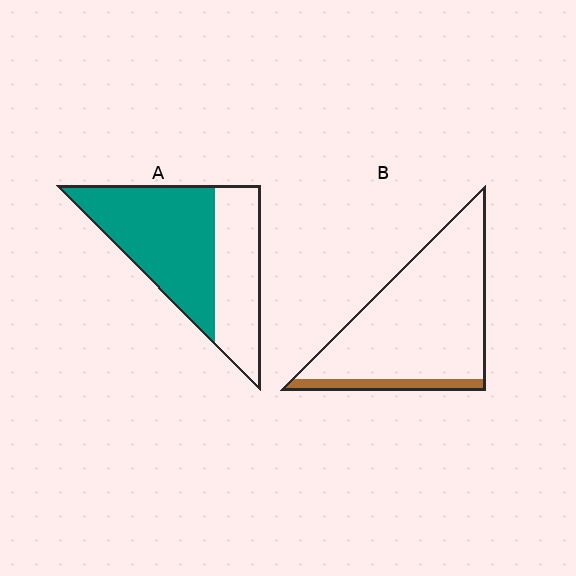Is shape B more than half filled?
No.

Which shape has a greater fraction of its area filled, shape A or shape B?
Shape A.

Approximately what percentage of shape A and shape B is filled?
A is approximately 60% and B is approximately 10%.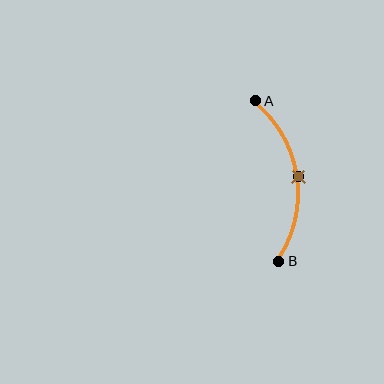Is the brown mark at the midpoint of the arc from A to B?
Yes. The brown mark lies on the arc at equal arc-length from both A and B — it is the arc midpoint.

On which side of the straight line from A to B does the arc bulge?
The arc bulges to the right of the straight line connecting A and B.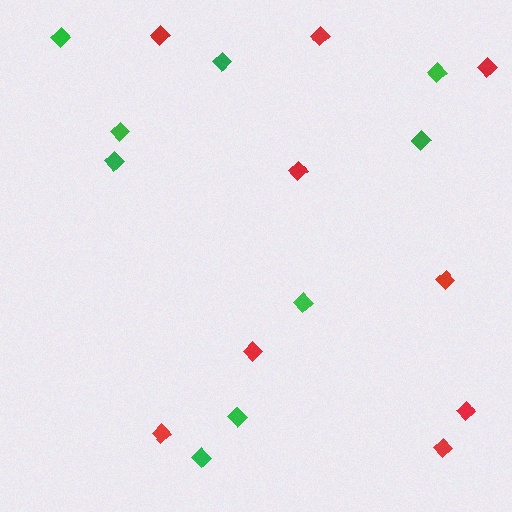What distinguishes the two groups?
There are 2 groups: one group of red diamonds (9) and one group of green diamonds (9).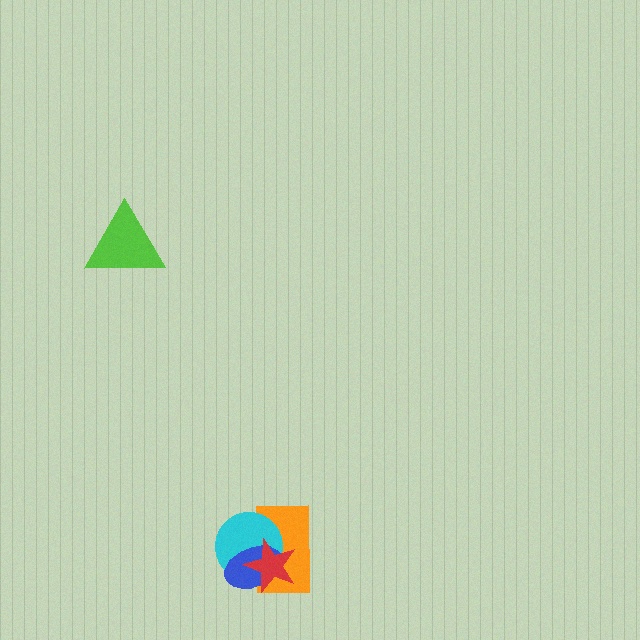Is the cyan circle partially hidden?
Yes, it is partially covered by another shape.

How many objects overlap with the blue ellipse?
3 objects overlap with the blue ellipse.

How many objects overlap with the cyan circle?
3 objects overlap with the cyan circle.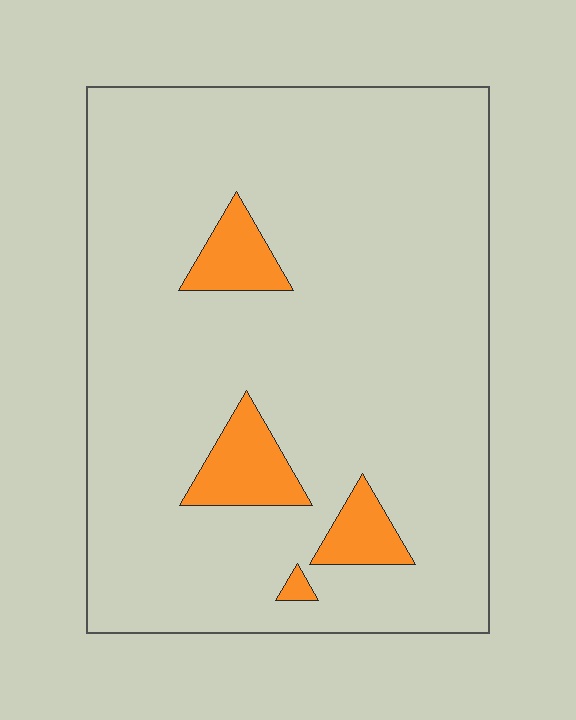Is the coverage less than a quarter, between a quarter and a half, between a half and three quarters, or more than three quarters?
Less than a quarter.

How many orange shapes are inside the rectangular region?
4.